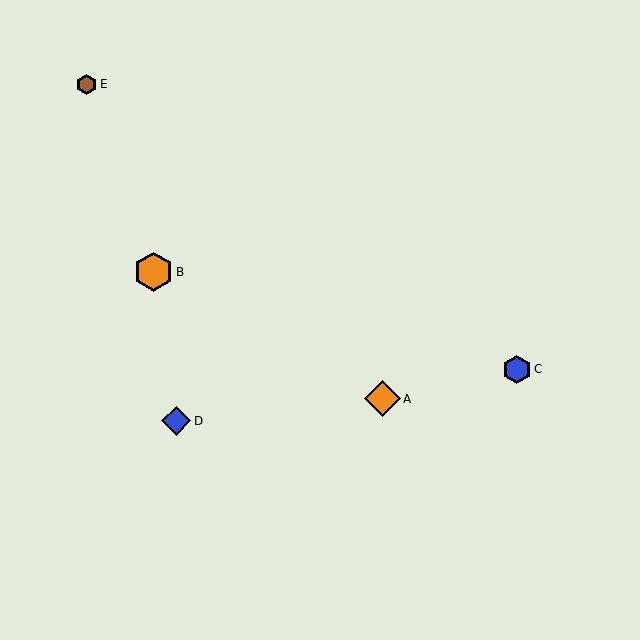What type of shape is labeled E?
Shape E is a brown hexagon.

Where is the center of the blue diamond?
The center of the blue diamond is at (176, 421).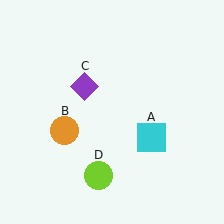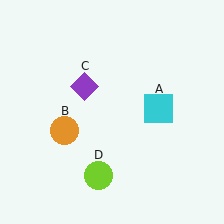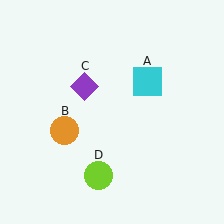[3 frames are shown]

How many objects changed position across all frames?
1 object changed position: cyan square (object A).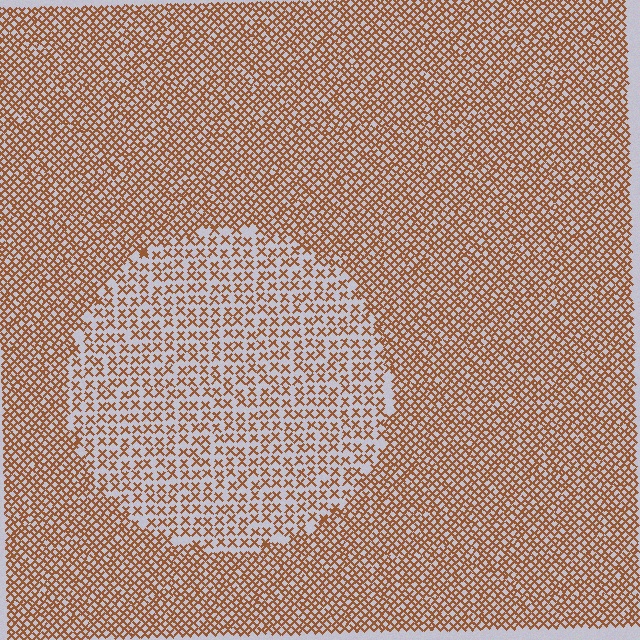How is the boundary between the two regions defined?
The boundary is defined by a change in element density (approximately 2.0x ratio). All elements are the same color, size, and shape.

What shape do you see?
I see a circle.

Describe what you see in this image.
The image contains small brown elements arranged at two different densities. A circle-shaped region is visible where the elements are less densely packed than the surrounding area.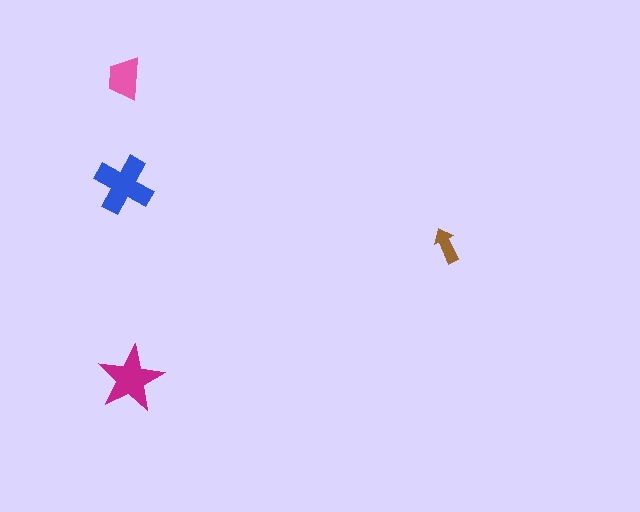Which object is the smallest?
The brown arrow.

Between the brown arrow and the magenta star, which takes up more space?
The magenta star.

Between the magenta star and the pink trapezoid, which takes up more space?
The magenta star.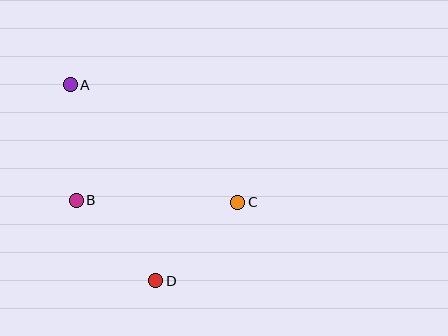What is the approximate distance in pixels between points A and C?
The distance between A and C is approximately 205 pixels.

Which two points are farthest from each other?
Points A and D are farthest from each other.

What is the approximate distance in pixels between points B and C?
The distance between B and C is approximately 162 pixels.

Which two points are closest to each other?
Points B and D are closest to each other.